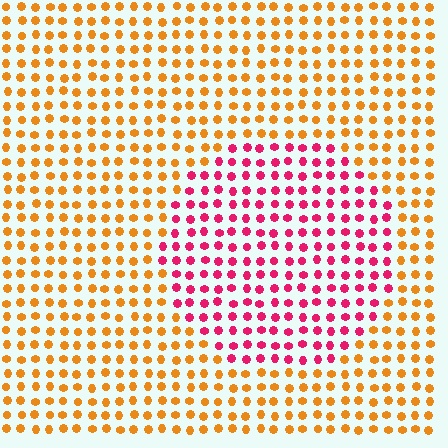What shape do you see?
I see a circle.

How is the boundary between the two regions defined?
The boundary is defined purely by a slight shift in hue (about 57 degrees). Spacing, size, and orientation are identical on both sides.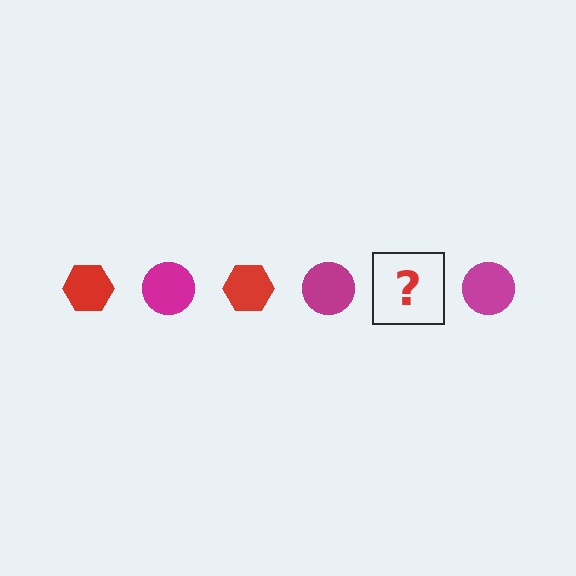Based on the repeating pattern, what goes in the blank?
The blank should be a red hexagon.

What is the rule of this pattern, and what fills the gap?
The rule is that the pattern alternates between red hexagon and magenta circle. The gap should be filled with a red hexagon.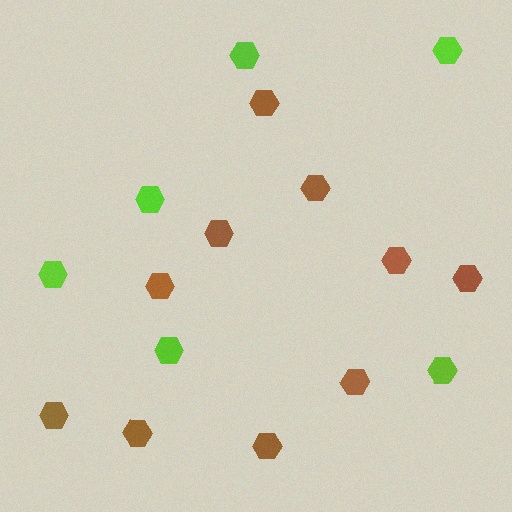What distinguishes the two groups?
There are 2 groups: one group of brown hexagons (10) and one group of lime hexagons (6).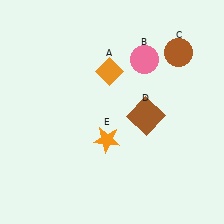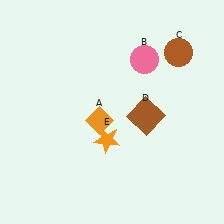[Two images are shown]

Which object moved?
The orange diamond (A) moved down.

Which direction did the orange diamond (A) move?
The orange diamond (A) moved down.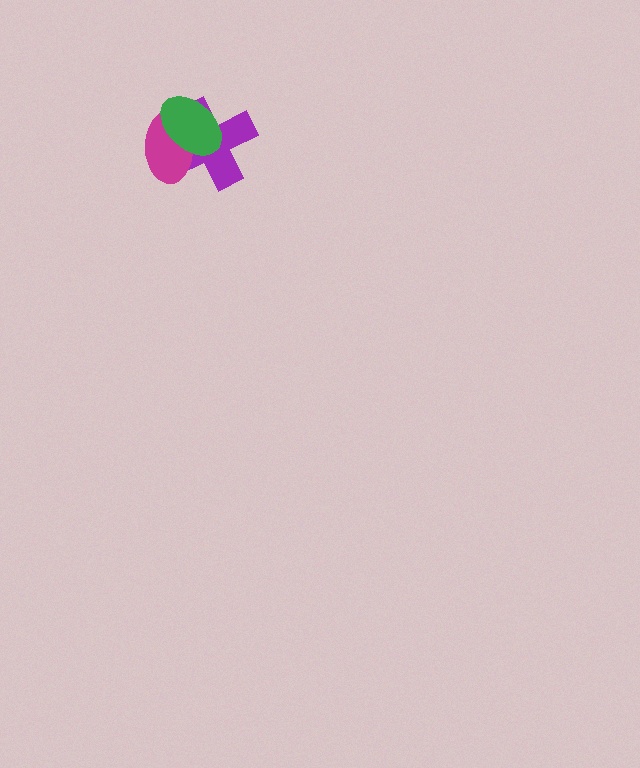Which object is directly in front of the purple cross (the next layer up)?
The magenta ellipse is directly in front of the purple cross.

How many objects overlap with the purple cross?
2 objects overlap with the purple cross.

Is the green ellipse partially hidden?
No, no other shape covers it.